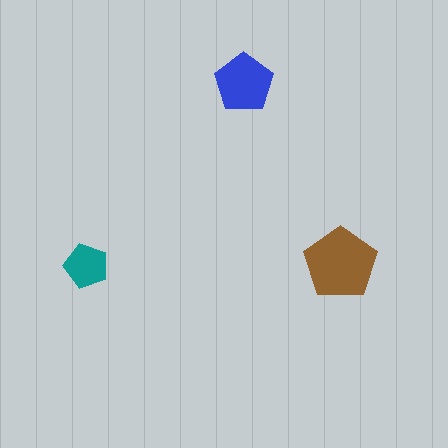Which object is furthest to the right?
The brown pentagon is rightmost.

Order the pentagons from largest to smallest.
the brown one, the blue one, the teal one.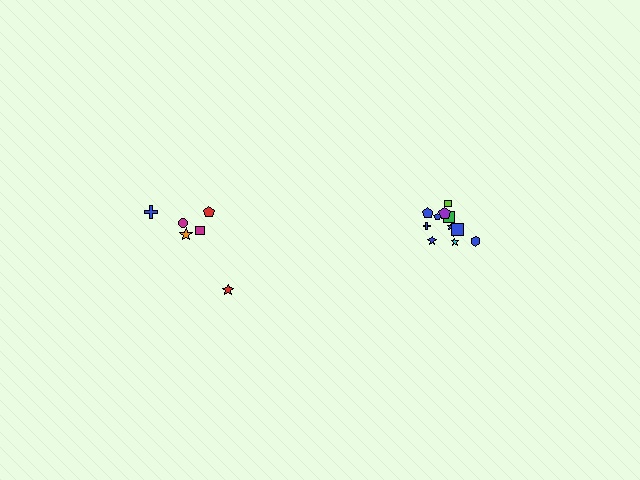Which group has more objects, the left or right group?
The right group.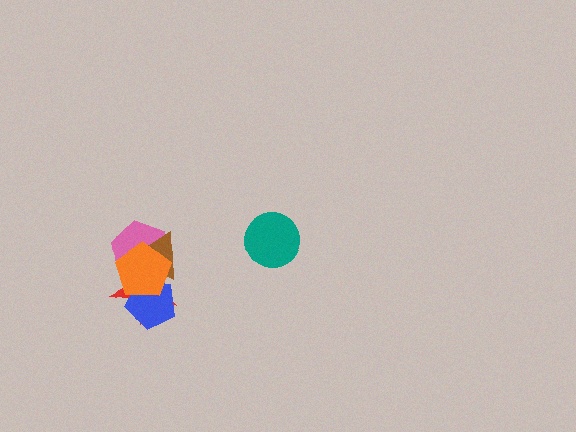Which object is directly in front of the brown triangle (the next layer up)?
The blue pentagon is directly in front of the brown triangle.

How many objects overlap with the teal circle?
0 objects overlap with the teal circle.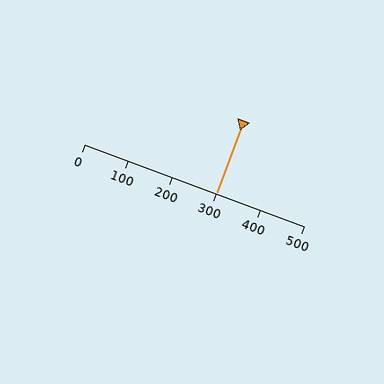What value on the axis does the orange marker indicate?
The marker indicates approximately 300.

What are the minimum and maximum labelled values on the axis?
The axis runs from 0 to 500.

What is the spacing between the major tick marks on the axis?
The major ticks are spaced 100 apart.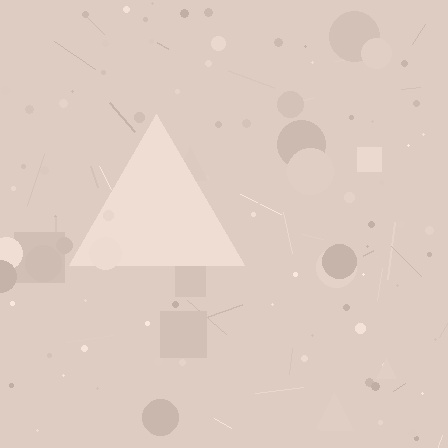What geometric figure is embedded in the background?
A triangle is embedded in the background.